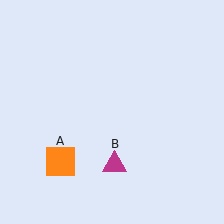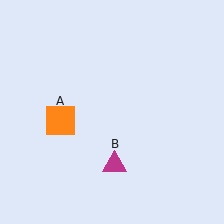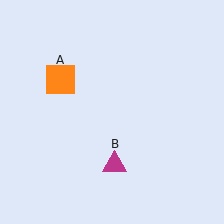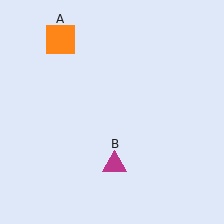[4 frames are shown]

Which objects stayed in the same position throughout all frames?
Magenta triangle (object B) remained stationary.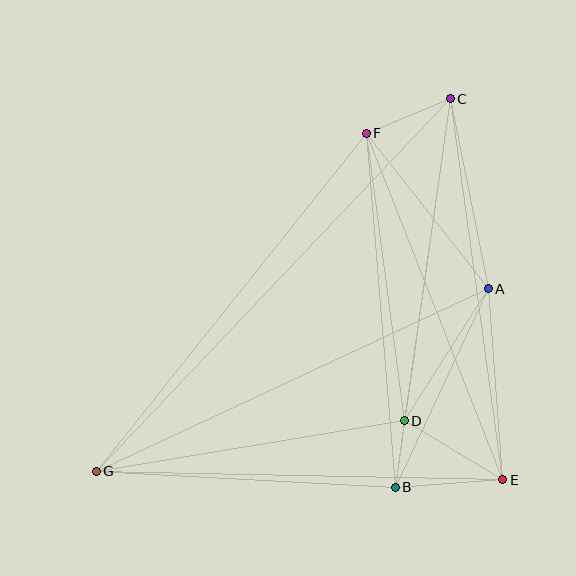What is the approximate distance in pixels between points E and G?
The distance between E and G is approximately 407 pixels.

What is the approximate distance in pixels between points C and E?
The distance between C and E is approximately 385 pixels.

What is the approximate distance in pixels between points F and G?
The distance between F and G is approximately 432 pixels.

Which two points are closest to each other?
Points B and D are closest to each other.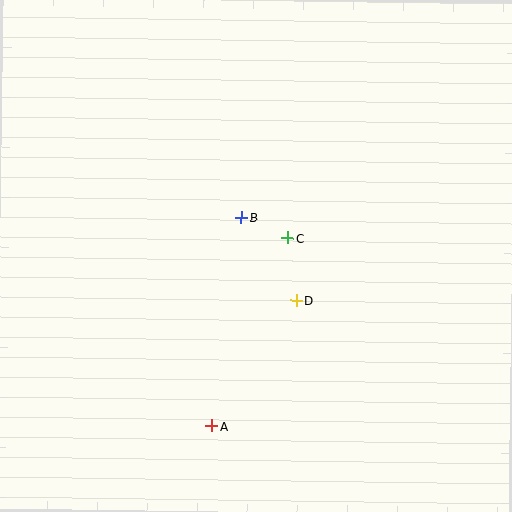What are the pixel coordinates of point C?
Point C is at (288, 238).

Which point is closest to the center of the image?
Point C at (288, 238) is closest to the center.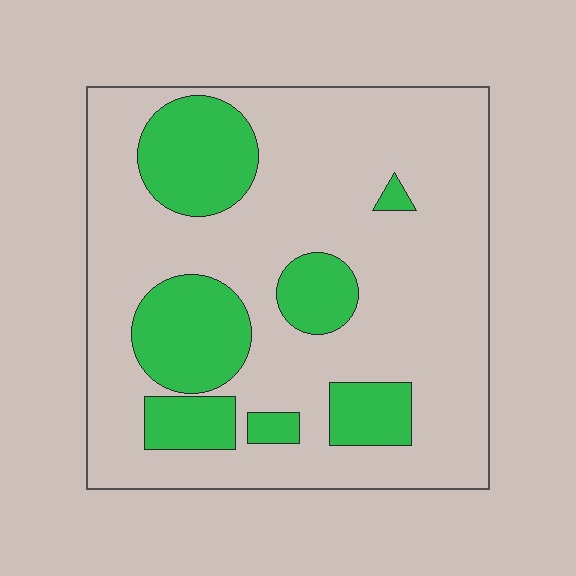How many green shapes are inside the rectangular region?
7.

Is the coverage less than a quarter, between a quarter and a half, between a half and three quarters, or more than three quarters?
Between a quarter and a half.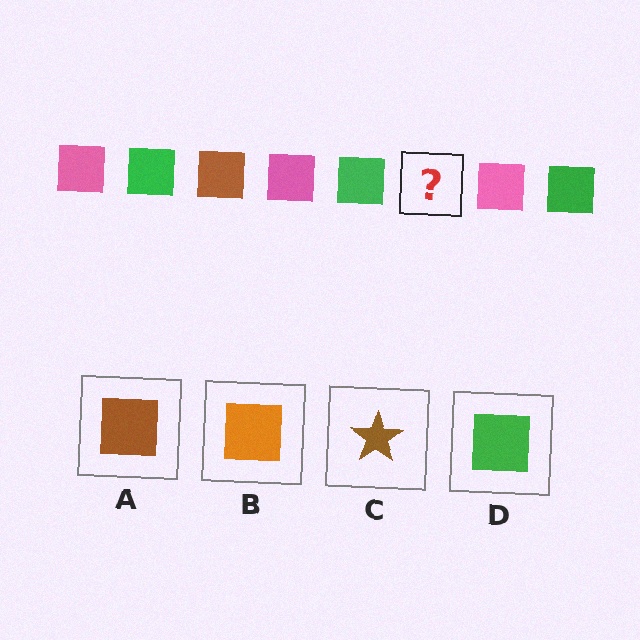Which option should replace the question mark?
Option A.